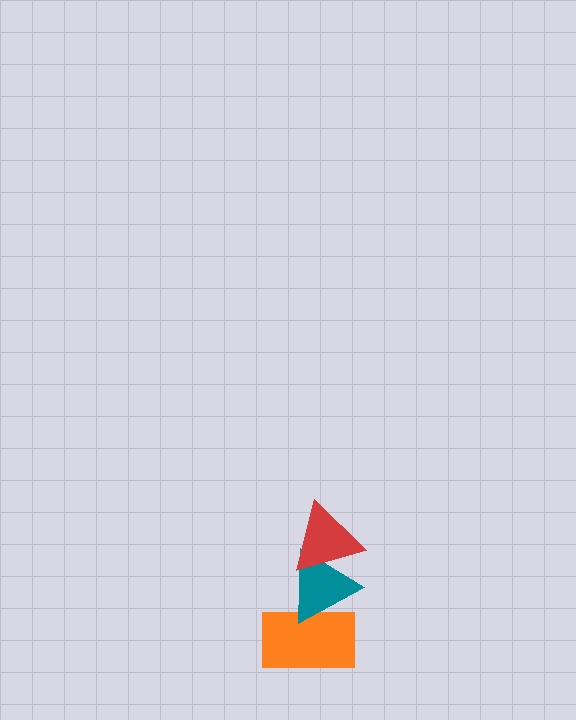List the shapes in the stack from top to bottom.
From top to bottom: the red triangle, the teal triangle, the orange rectangle.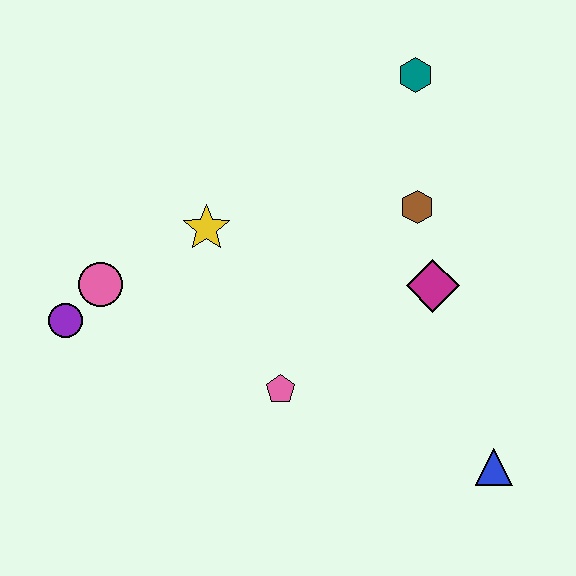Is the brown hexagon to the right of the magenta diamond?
No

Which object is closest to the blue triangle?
The magenta diamond is closest to the blue triangle.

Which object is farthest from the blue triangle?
The purple circle is farthest from the blue triangle.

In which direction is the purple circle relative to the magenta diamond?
The purple circle is to the left of the magenta diamond.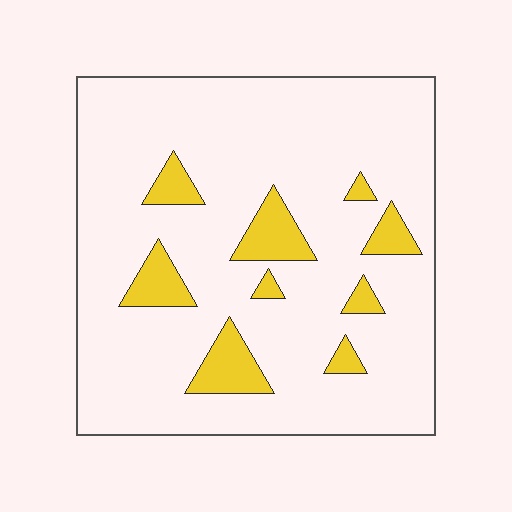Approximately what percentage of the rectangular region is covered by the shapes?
Approximately 15%.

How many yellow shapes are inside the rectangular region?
9.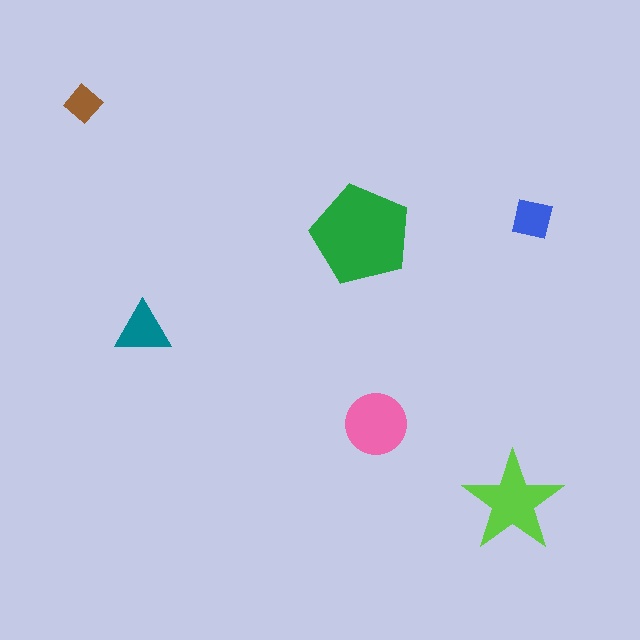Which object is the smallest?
The brown diamond.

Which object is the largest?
The green pentagon.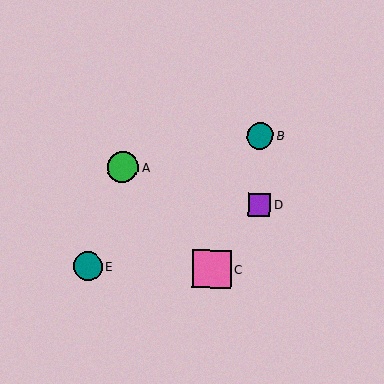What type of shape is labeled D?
Shape D is a purple square.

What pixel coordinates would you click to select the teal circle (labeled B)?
Click at (260, 136) to select the teal circle B.